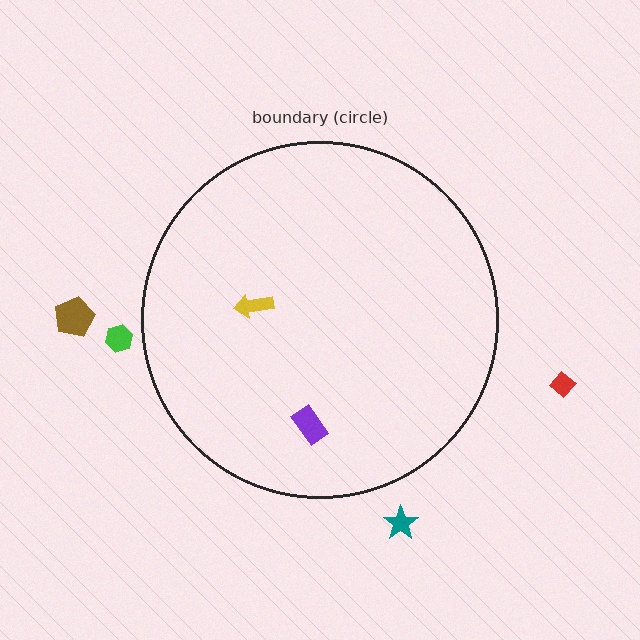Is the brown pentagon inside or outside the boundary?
Outside.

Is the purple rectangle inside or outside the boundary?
Inside.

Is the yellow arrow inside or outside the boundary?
Inside.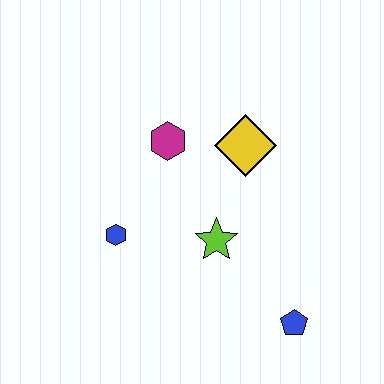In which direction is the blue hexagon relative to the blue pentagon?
The blue hexagon is to the left of the blue pentagon.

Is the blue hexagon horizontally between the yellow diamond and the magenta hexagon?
No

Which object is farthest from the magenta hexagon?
The blue pentagon is farthest from the magenta hexagon.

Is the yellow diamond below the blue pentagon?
No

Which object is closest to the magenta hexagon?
The yellow diamond is closest to the magenta hexagon.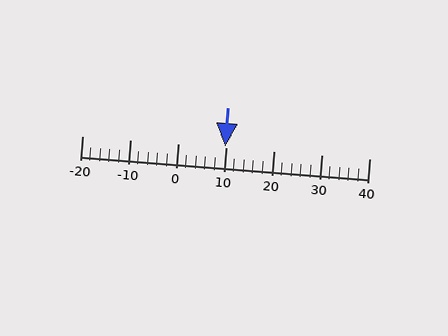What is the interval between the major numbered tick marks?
The major tick marks are spaced 10 units apart.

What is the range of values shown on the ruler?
The ruler shows values from -20 to 40.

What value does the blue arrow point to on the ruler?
The blue arrow points to approximately 10.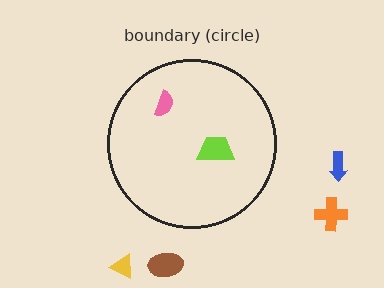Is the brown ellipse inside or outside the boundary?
Outside.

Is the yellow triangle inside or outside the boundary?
Outside.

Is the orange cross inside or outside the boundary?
Outside.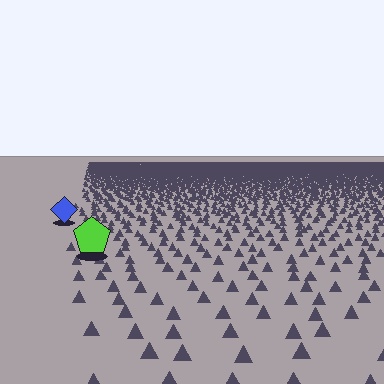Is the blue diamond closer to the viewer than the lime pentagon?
No. The lime pentagon is closer — you can tell from the texture gradient: the ground texture is coarser near it.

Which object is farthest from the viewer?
The blue diamond is farthest from the viewer. It appears smaller and the ground texture around it is denser.